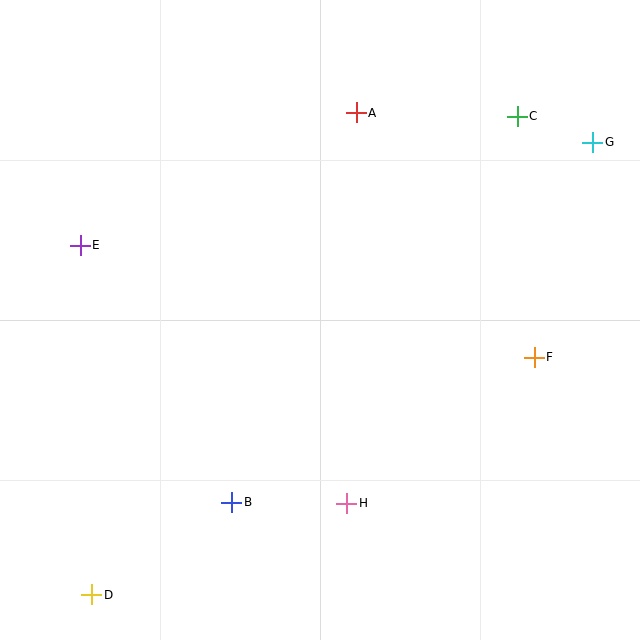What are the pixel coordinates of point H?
Point H is at (347, 503).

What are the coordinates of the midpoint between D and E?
The midpoint between D and E is at (86, 420).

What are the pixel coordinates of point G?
Point G is at (593, 142).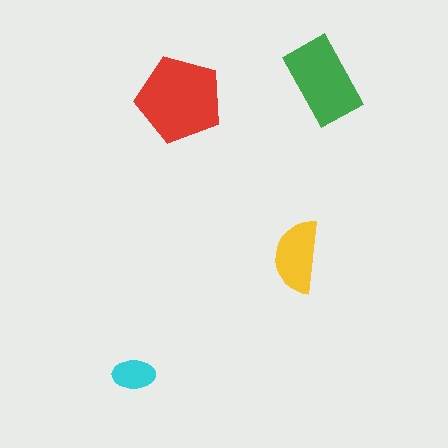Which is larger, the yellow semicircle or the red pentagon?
The red pentagon.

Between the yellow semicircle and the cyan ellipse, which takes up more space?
The yellow semicircle.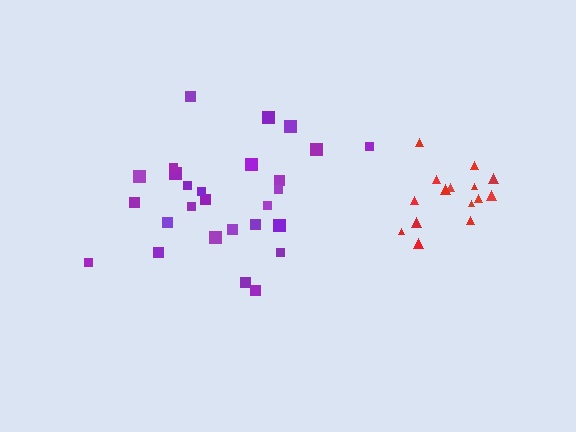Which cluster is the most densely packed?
Red.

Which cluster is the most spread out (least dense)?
Purple.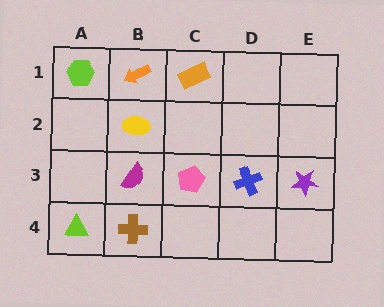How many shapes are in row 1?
3 shapes.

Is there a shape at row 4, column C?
No, that cell is empty.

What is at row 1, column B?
An orange arrow.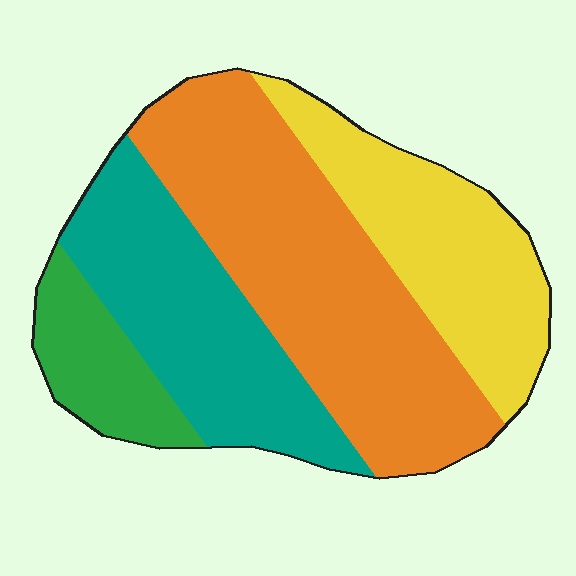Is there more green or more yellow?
Yellow.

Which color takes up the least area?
Green, at roughly 10%.